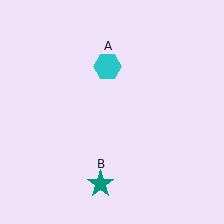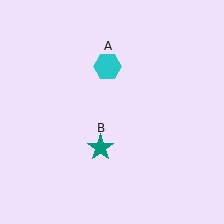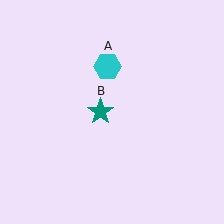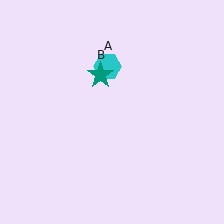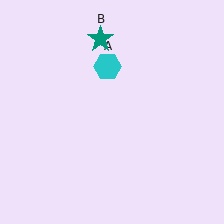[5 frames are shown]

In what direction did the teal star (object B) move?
The teal star (object B) moved up.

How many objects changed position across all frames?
1 object changed position: teal star (object B).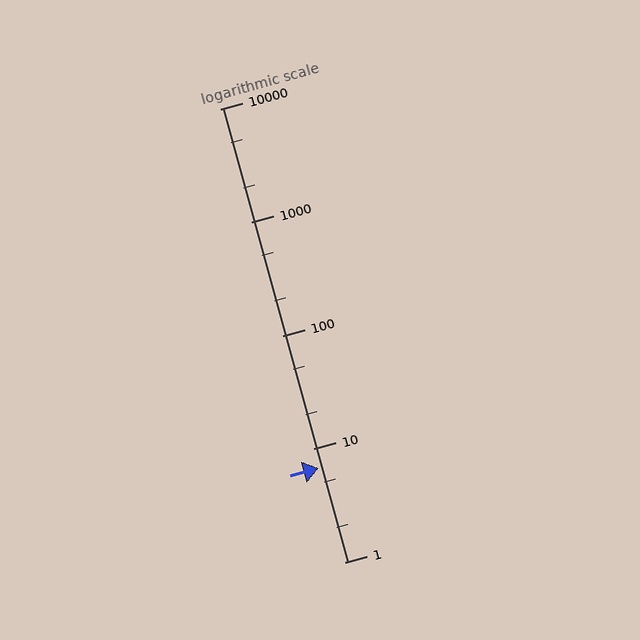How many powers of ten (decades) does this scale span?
The scale spans 4 decades, from 1 to 10000.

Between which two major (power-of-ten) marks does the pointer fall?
The pointer is between 1 and 10.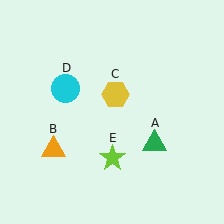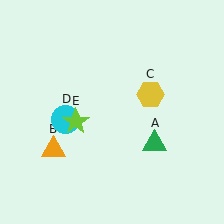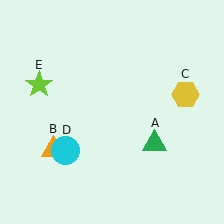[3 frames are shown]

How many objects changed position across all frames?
3 objects changed position: yellow hexagon (object C), cyan circle (object D), lime star (object E).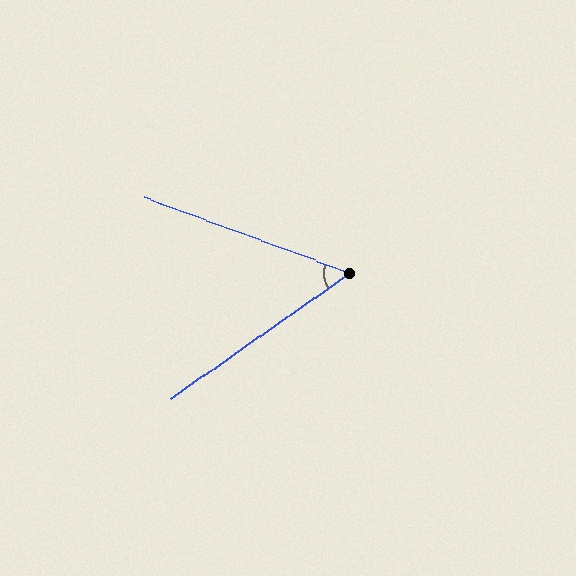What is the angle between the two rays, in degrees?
Approximately 55 degrees.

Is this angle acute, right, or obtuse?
It is acute.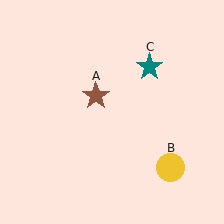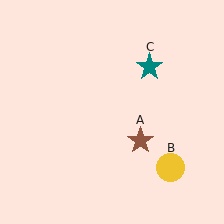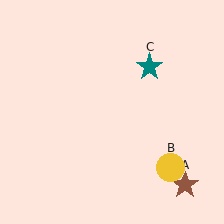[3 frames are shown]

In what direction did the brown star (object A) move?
The brown star (object A) moved down and to the right.